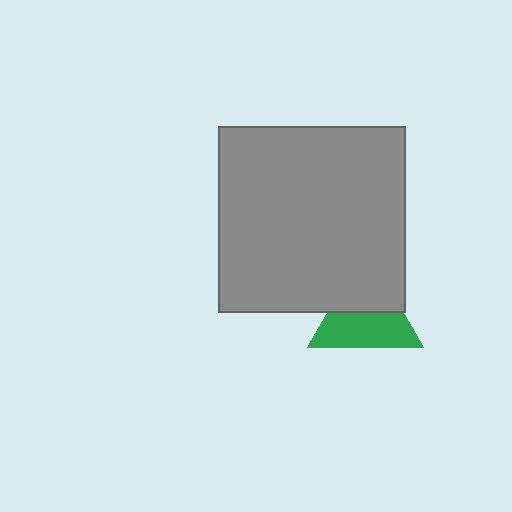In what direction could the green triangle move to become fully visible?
The green triangle could move down. That would shift it out from behind the gray square entirely.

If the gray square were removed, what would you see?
You would see the complete green triangle.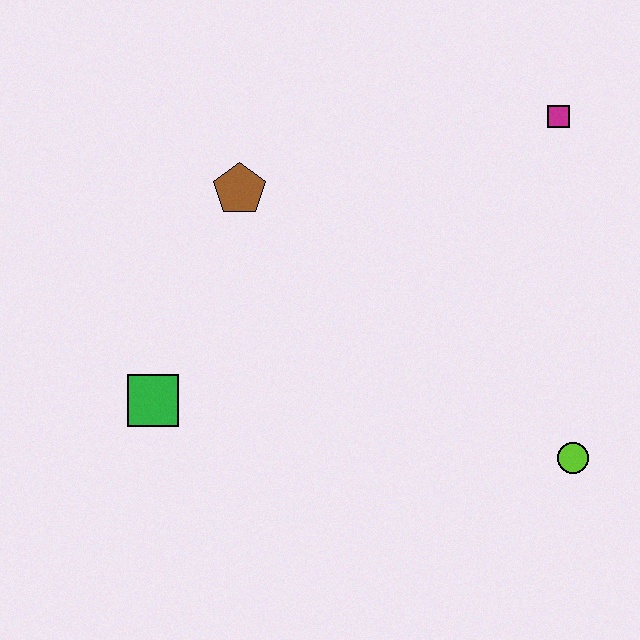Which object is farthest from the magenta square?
The green square is farthest from the magenta square.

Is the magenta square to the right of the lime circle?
No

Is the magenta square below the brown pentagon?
No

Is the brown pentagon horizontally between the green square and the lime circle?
Yes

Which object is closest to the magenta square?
The brown pentagon is closest to the magenta square.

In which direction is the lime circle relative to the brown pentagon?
The lime circle is to the right of the brown pentagon.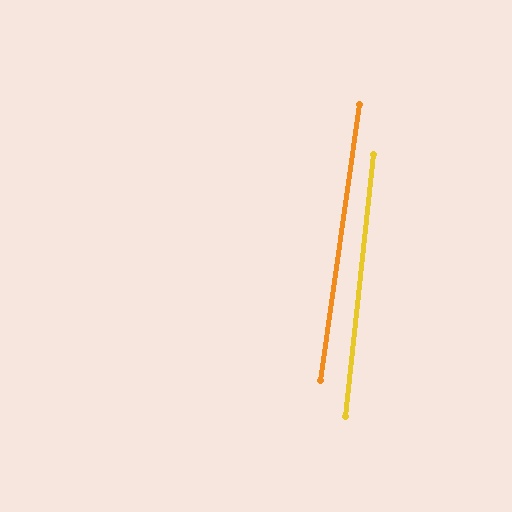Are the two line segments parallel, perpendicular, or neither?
Parallel — their directions differ by only 2.0°.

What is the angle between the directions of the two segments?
Approximately 2 degrees.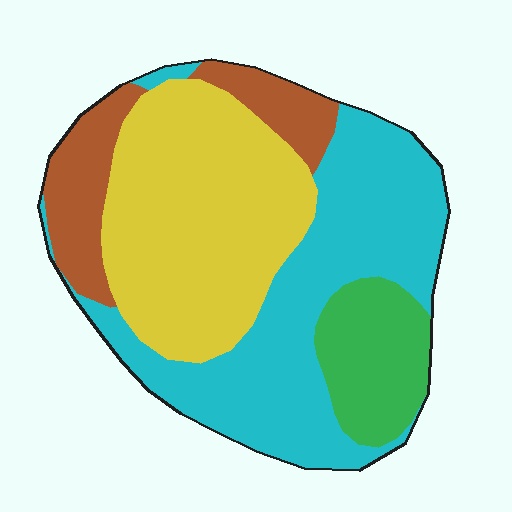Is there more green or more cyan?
Cyan.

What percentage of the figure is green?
Green covers about 10% of the figure.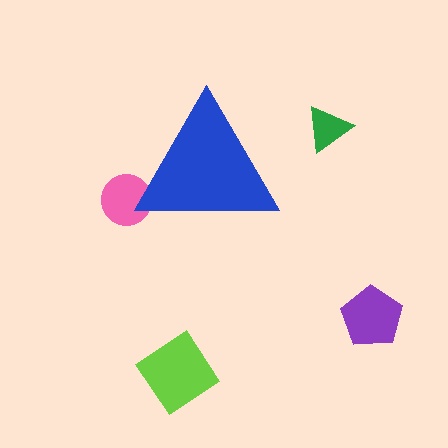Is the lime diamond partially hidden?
No, the lime diamond is fully visible.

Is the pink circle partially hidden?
Yes, the pink circle is partially hidden behind the blue triangle.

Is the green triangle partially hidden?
No, the green triangle is fully visible.